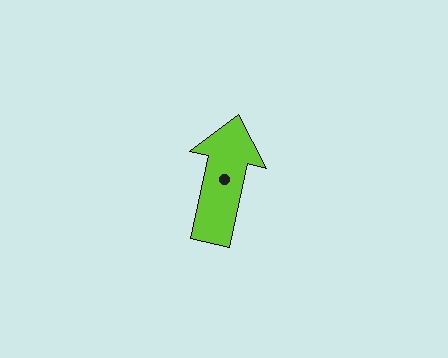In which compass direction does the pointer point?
North.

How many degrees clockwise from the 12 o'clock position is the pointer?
Approximately 12 degrees.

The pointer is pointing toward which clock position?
Roughly 12 o'clock.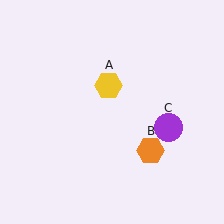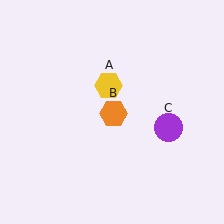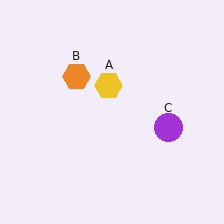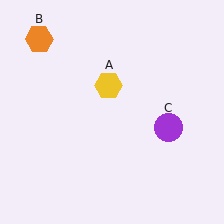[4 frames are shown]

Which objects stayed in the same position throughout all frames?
Yellow hexagon (object A) and purple circle (object C) remained stationary.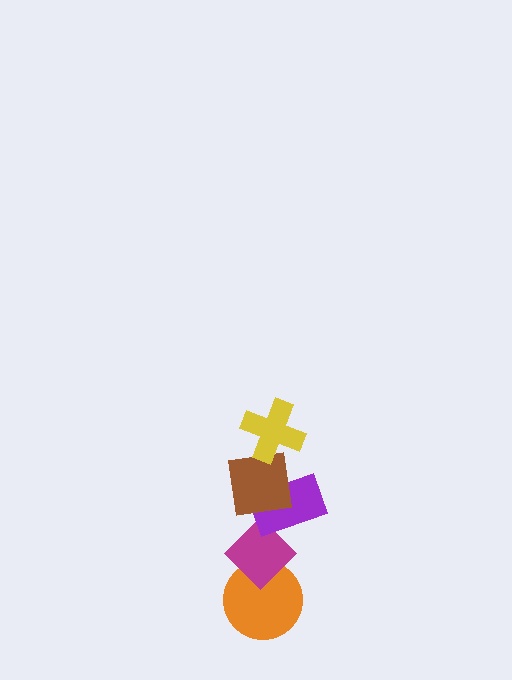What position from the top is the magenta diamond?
The magenta diamond is 4th from the top.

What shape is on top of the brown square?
The yellow cross is on top of the brown square.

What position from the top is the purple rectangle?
The purple rectangle is 3rd from the top.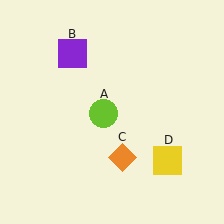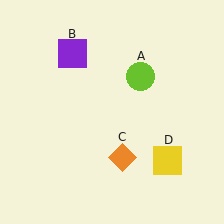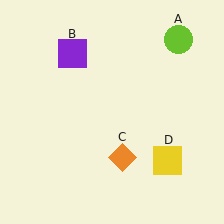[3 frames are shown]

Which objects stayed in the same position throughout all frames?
Purple square (object B) and orange diamond (object C) and yellow square (object D) remained stationary.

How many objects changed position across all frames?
1 object changed position: lime circle (object A).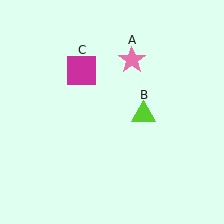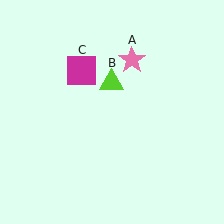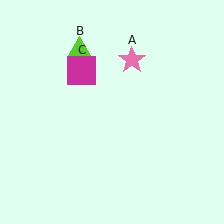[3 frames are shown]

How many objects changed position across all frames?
1 object changed position: lime triangle (object B).